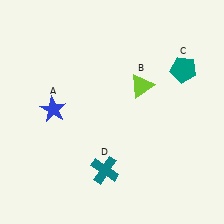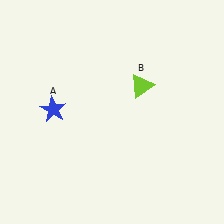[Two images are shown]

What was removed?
The teal cross (D), the teal pentagon (C) were removed in Image 2.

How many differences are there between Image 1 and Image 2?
There are 2 differences between the two images.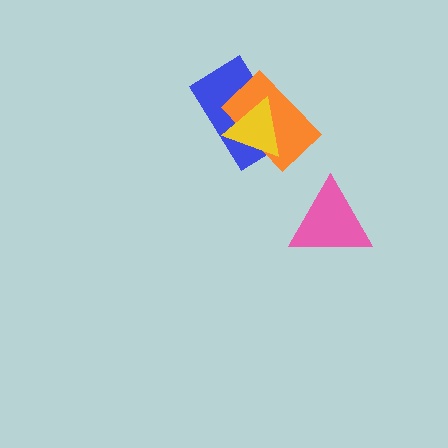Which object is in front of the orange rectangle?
The yellow triangle is in front of the orange rectangle.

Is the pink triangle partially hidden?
No, no other shape covers it.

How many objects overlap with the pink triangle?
0 objects overlap with the pink triangle.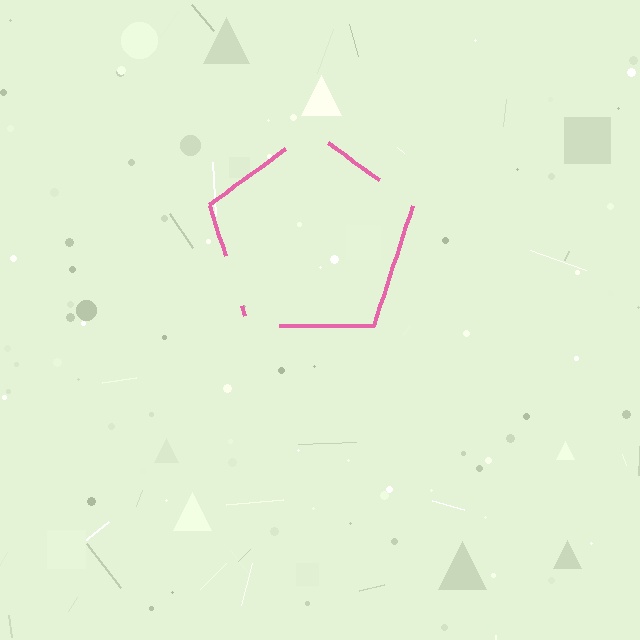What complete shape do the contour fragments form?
The contour fragments form a pentagon.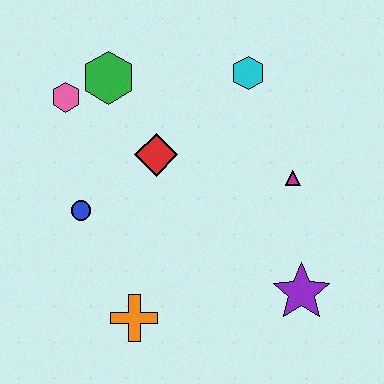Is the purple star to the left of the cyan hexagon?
No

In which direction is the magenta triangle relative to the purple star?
The magenta triangle is above the purple star.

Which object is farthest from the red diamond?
The purple star is farthest from the red diamond.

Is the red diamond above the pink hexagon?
No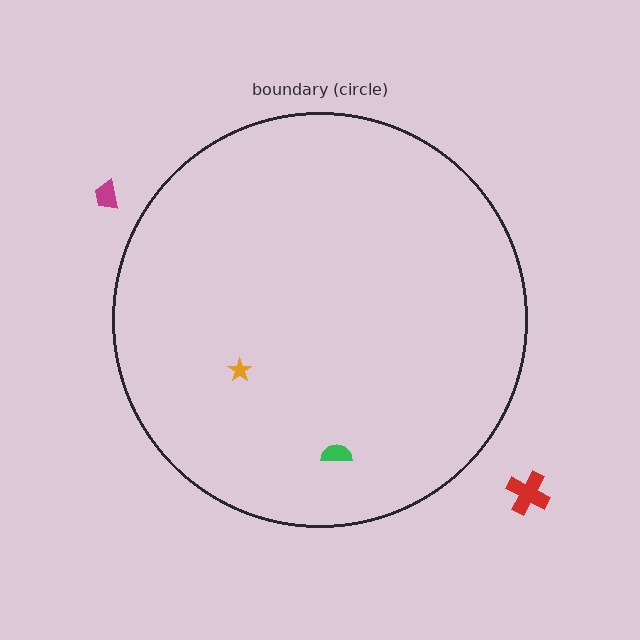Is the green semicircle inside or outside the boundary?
Inside.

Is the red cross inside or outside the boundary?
Outside.